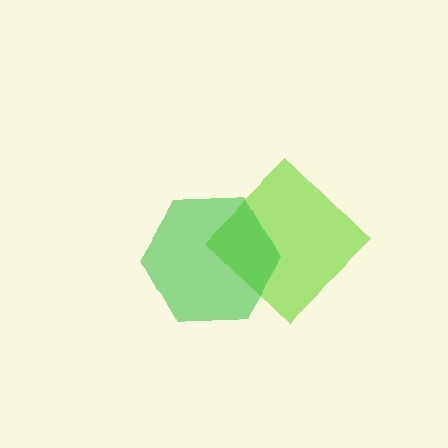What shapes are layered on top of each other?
The layered shapes are: a lime diamond, a green hexagon.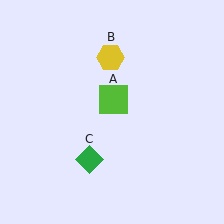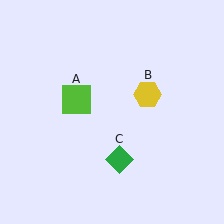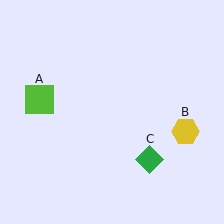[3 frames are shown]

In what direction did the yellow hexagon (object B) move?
The yellow hexagon (object B) moved down and to the right.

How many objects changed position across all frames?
3 objects changed position: lime square (object A), yellow hexagon (object B), green diamond (object C).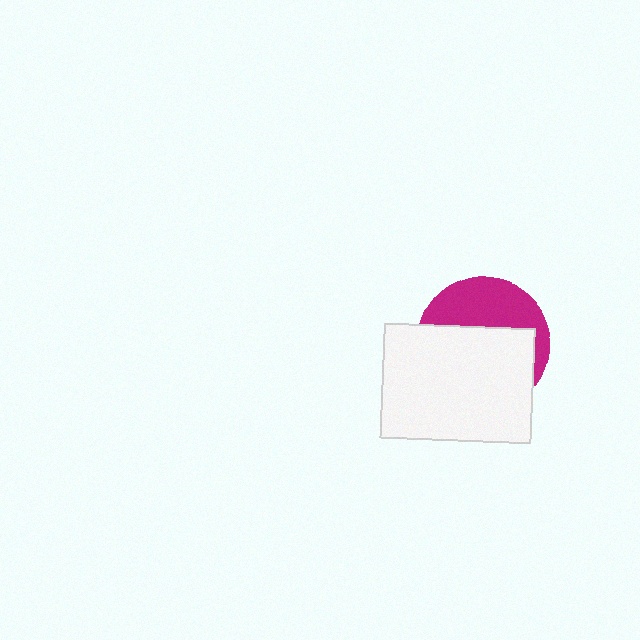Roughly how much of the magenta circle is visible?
A small part of it is visible (roughly 39%).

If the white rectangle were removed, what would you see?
You would see the complete magenta circle.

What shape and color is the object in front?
The object in front is a white rectangle.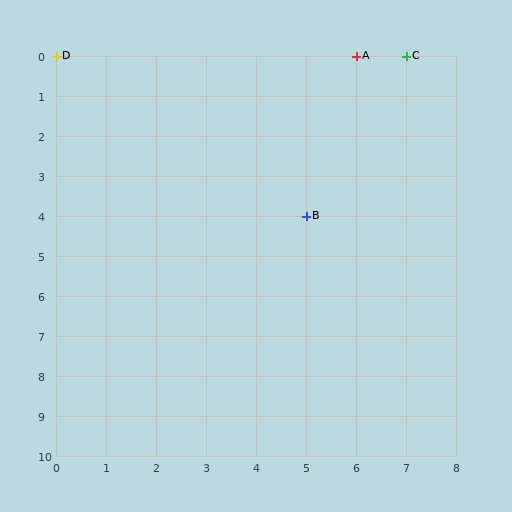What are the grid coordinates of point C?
Point C is at grid coordinates (7, 0).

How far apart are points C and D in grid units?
Points C and D are 7 columns apart.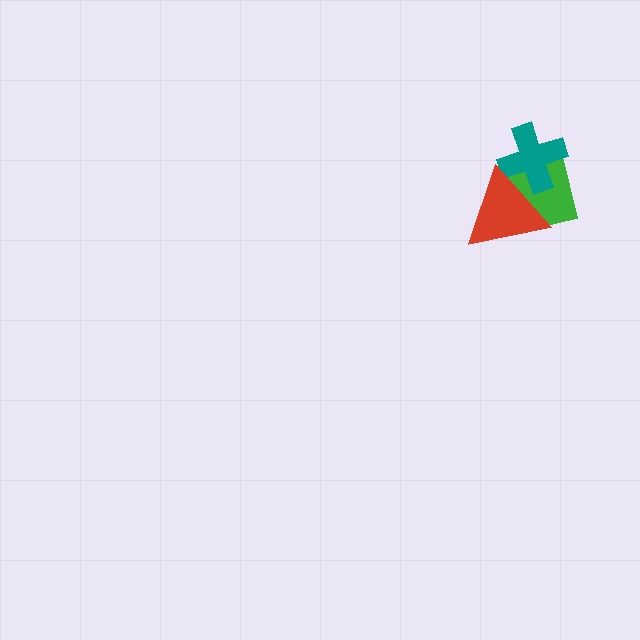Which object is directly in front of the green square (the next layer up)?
The teal cross is directly in front of the green square.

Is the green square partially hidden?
Yes, it is partially covered by another shape.